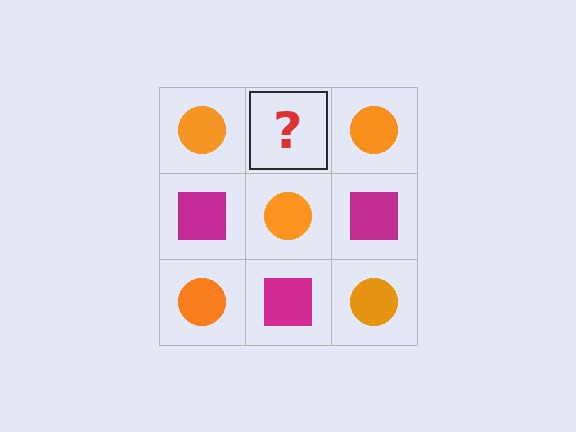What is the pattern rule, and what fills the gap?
The rule is that it alternates orange circle and magenta square in a checkerboard pattern. The gap should be filled with a magenta square.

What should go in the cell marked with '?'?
The missing cell should contain a magenta square.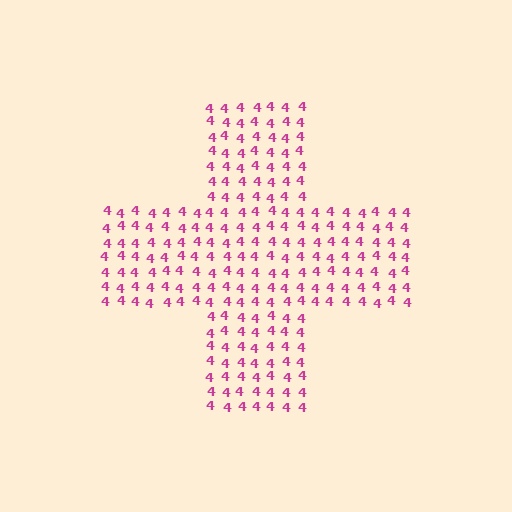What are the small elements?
The small elements are digit 4's.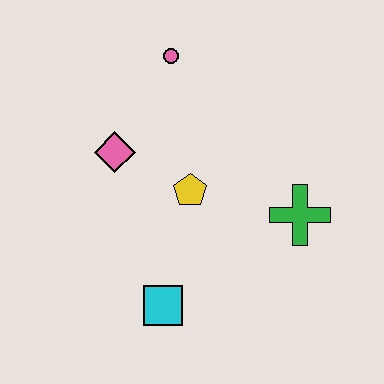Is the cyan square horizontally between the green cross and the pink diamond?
Yes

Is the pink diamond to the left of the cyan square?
Yes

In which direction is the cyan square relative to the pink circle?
The cyan square is below the pink circle.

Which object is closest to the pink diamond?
The yellow pentagon is closest to the pink diamond.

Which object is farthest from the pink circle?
The cyan square is farthest from the pink circle.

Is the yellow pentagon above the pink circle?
No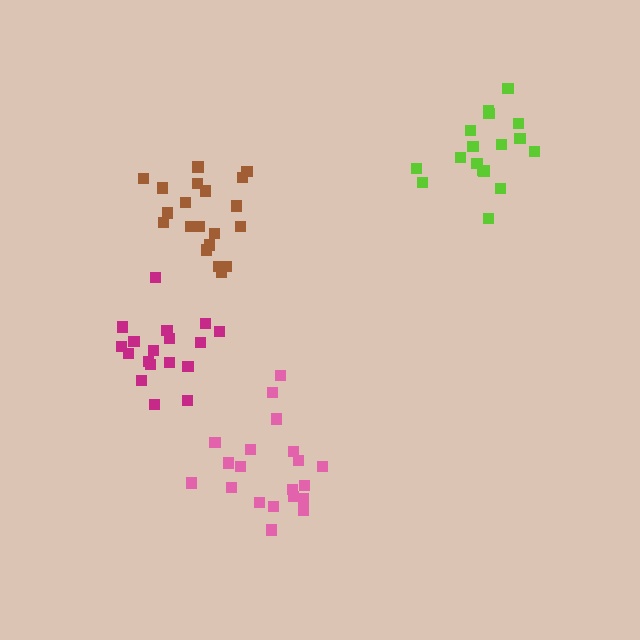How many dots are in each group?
Group 1: 20 dots, Group 2: 17 dots, Group 3: 20 dots, Group 4: 18 dots (75 total).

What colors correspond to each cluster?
The clusters are colored: brown, lime, pink, magenta.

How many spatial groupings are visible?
There are 4 spatial groupings.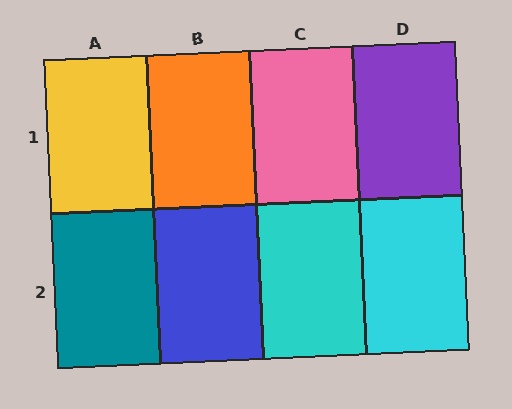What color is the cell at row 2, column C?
Cyan.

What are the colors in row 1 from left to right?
Yellow, orange, pink, purple.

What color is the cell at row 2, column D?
Cyan.